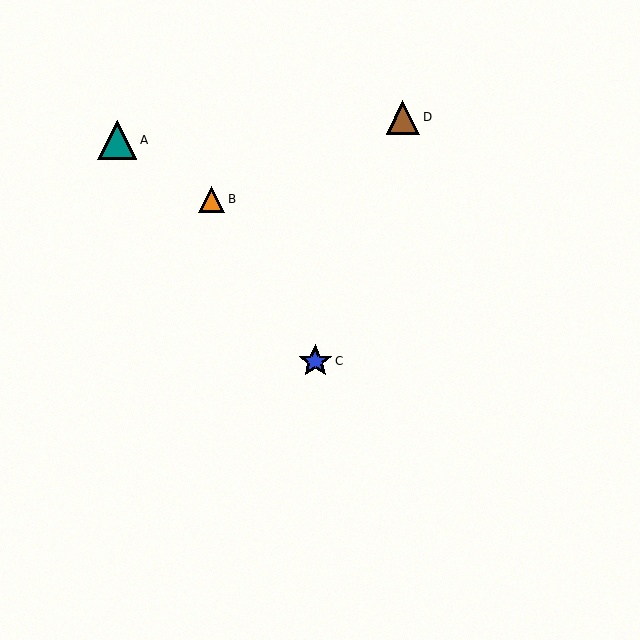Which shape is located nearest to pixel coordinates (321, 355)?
The blue star (labeled C) at (315, 361) is nearest to that location.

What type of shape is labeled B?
Shape B is an orange triangle.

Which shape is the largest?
The teal triangle (labeled A) is the largest.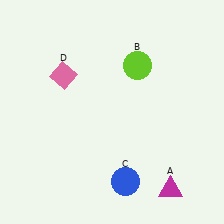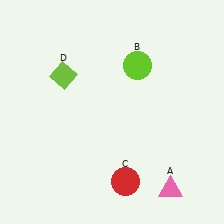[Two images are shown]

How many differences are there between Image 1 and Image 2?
There are 3 differences between the two images.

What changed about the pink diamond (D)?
In Image 1, D is pink. In Image 2, it changed to lime.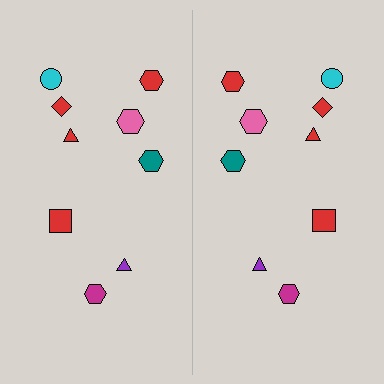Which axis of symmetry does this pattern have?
The pattern has a vertical axis of symmetry running through the center of the image.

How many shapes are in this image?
There are 18 shapes in this image.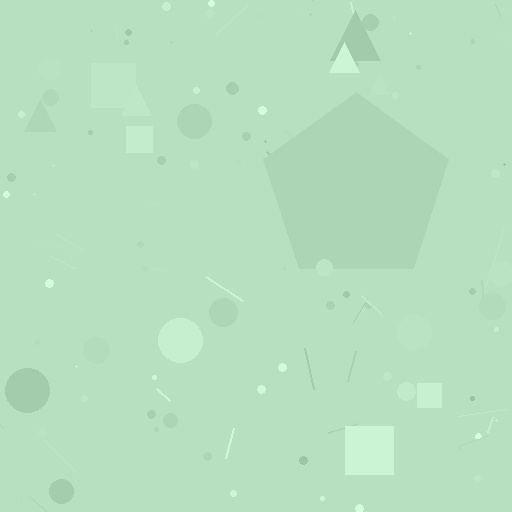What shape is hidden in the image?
A pentagon is hidden in the image.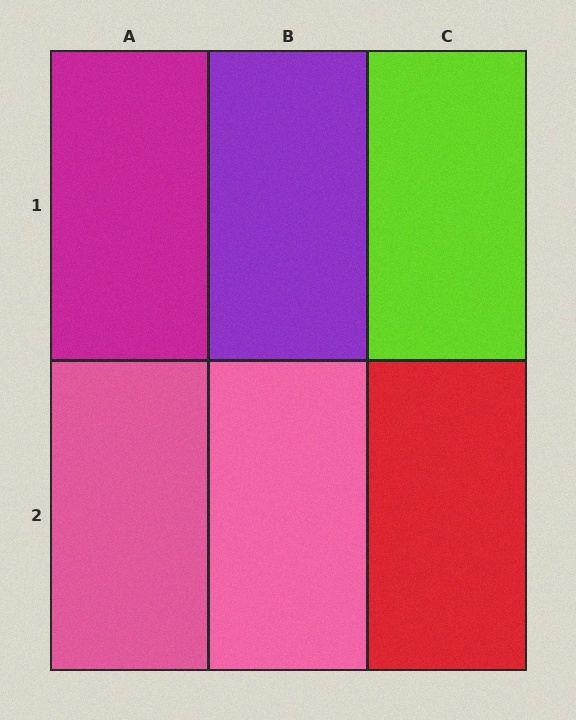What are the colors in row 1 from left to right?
Magenta, purple, lime.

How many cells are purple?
1 cell is purple.